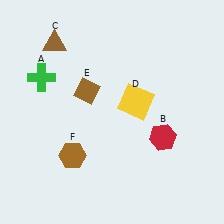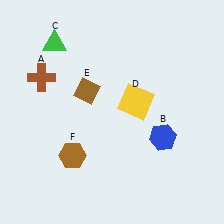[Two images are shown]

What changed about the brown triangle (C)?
In Image 1, C is brown. In Image 2, it changed to green.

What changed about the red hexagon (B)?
In Image 1, B is red. In Image 2, it changed to blue.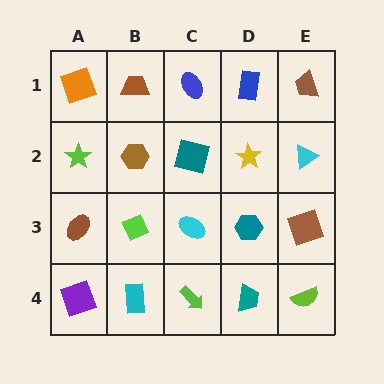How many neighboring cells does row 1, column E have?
2.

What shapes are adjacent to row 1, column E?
A cyan triangle (row 2, column E), a blue rectangle (row 1, column D).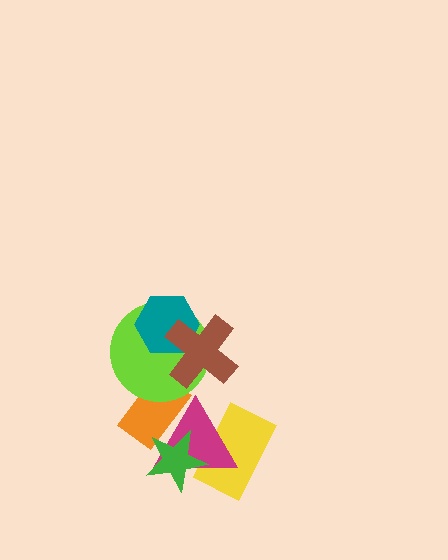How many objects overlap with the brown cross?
2 objects overlap with the brown cross.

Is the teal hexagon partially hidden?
Yes, it is partially covered by another shape.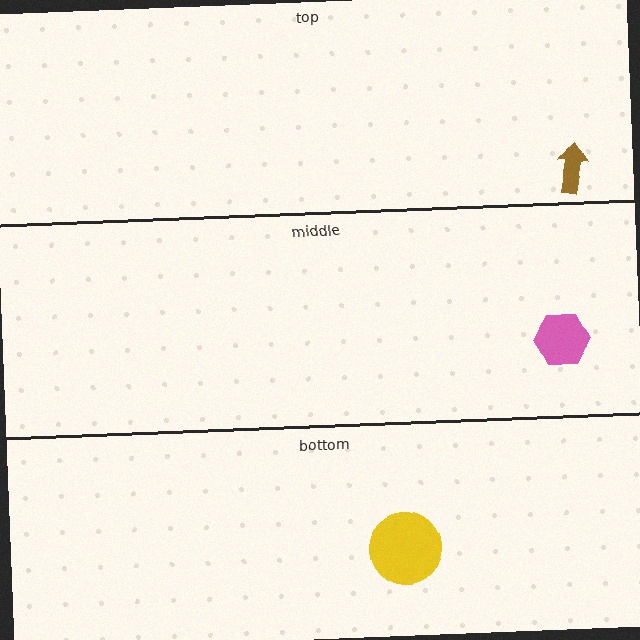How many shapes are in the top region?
1.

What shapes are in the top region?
The brown arrow.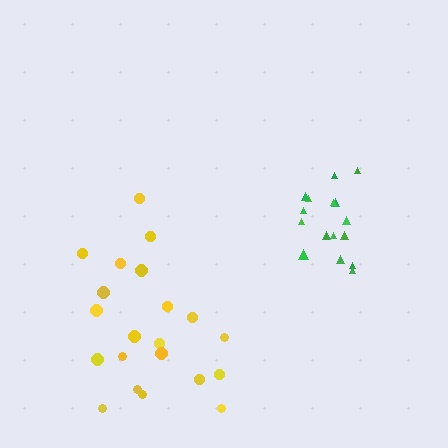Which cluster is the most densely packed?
Green.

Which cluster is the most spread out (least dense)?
Yellow.